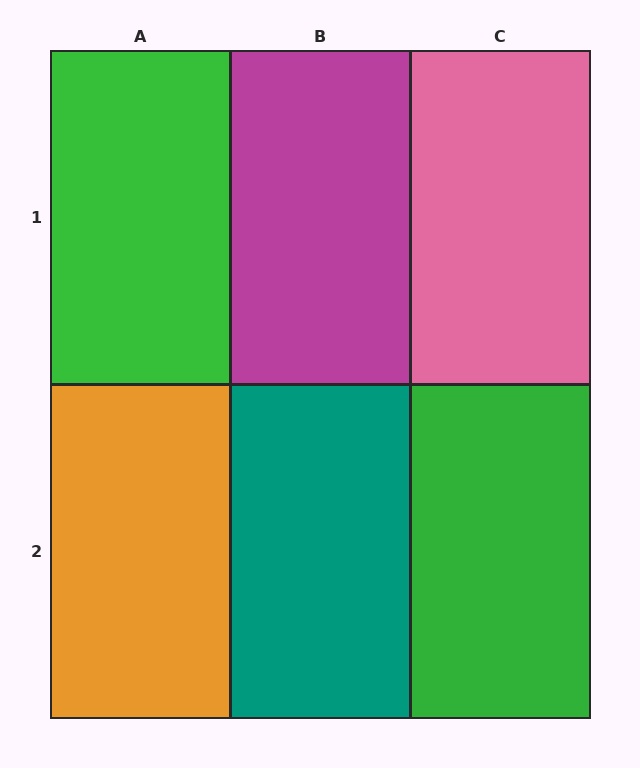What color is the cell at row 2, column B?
Teal.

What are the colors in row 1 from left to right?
Green, magenta, pink.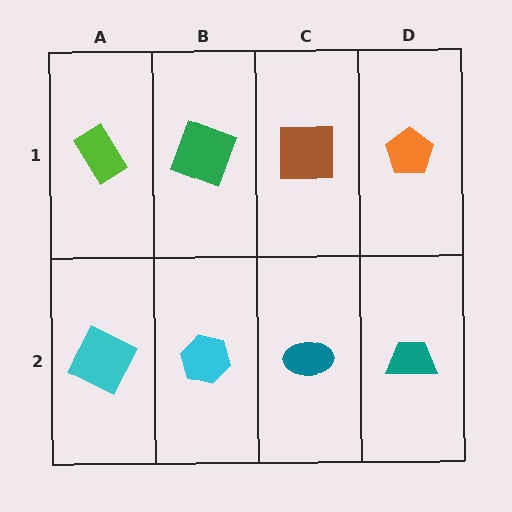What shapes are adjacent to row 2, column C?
A brown square (row 1, column C), a cyan hexagon (row 2, column B), a teal trapezoid (row 2, column D).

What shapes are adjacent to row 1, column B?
A cyan hexagon (row 2, column B), a lime rectangle (row 1, column A), a brown square (row 1, column C).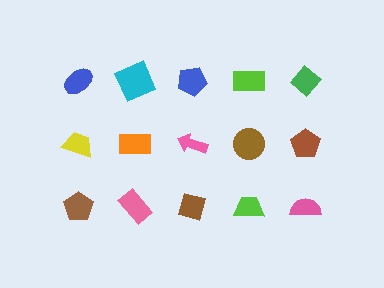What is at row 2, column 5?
A brown pentagon.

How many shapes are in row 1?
5 shapes.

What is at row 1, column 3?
A blue pentagon.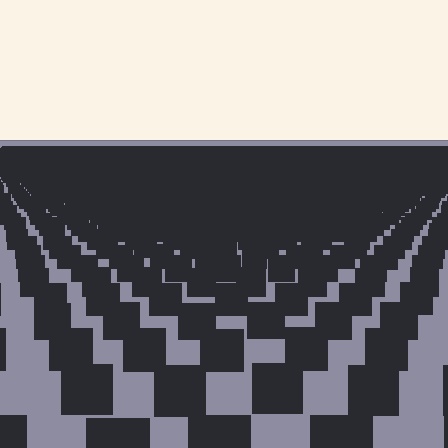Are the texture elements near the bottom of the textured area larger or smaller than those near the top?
Larger. Near the bottom, elements are closer to the viewer and appear at a bigger on-screen size.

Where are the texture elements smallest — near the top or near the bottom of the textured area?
Near the top.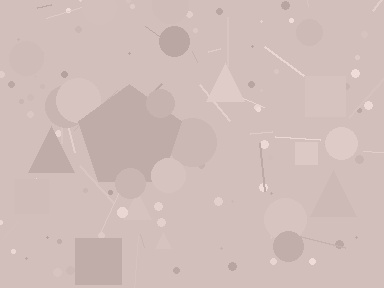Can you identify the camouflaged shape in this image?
The camouflaged shape is a pentagon.